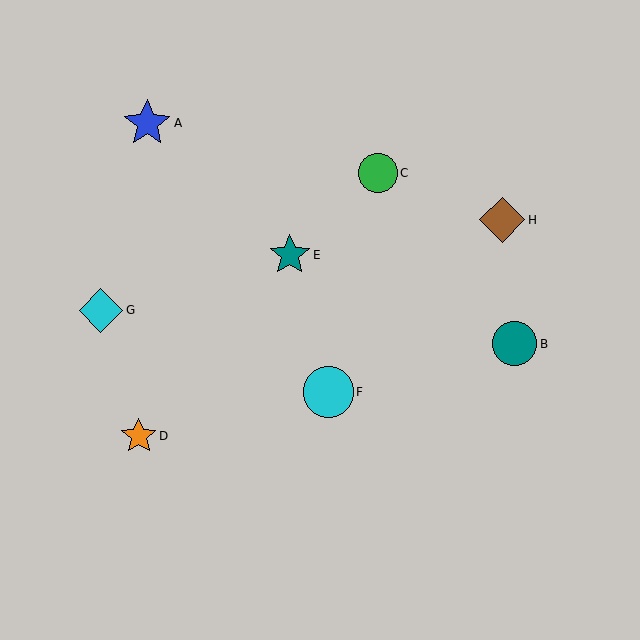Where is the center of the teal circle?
The center of the teal circle is at (515, 344).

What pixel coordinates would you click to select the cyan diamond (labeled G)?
Click at (101, 310) to select the cyan diamond G.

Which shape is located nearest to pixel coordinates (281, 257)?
The teal star (labeled E) at (290, 255) is nearest to that location.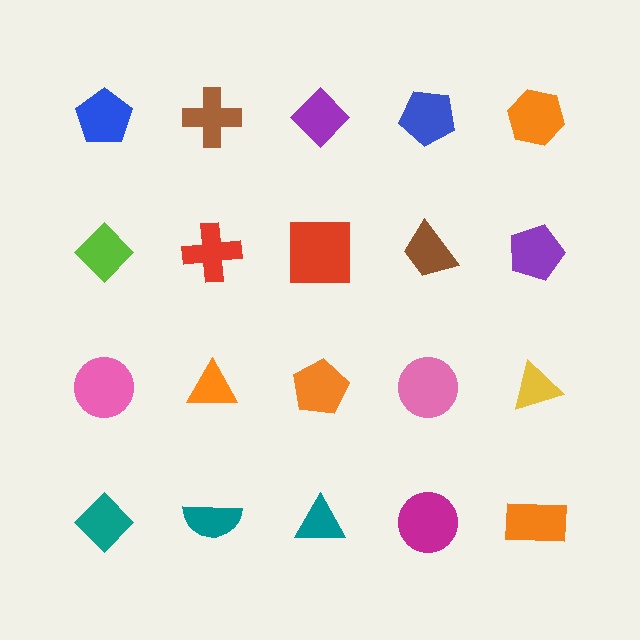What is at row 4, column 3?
A teal triangle.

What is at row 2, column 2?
A red cross.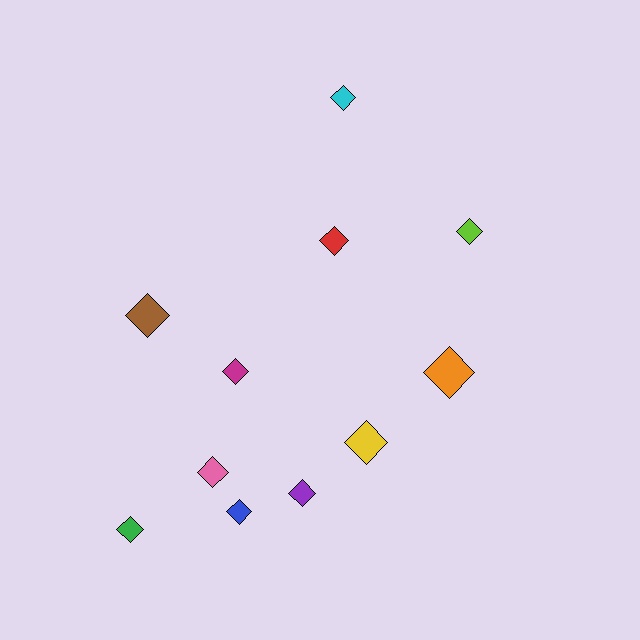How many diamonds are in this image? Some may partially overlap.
There are 11 diamonds.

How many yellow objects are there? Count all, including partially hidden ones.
There is 1 yellow object.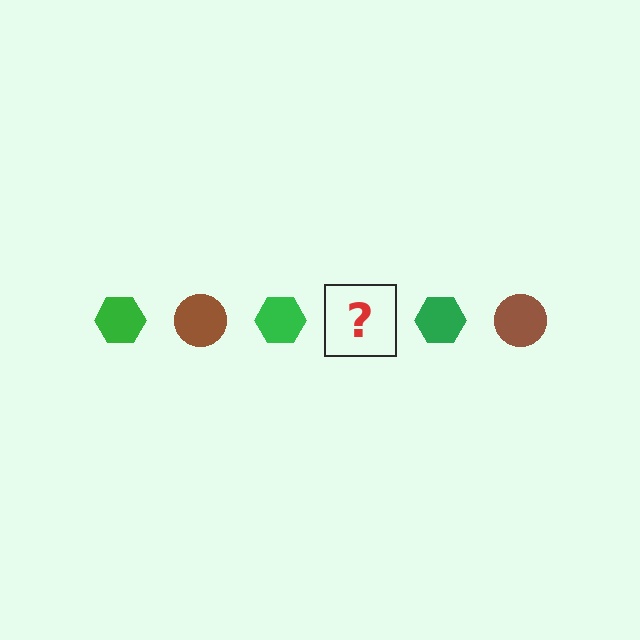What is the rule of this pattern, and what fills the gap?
The rule is that the pattern alternates between green hexagon and brown circle. The gap should be filled with a brown circle.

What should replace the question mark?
The question mark should be replaced with a brown circle.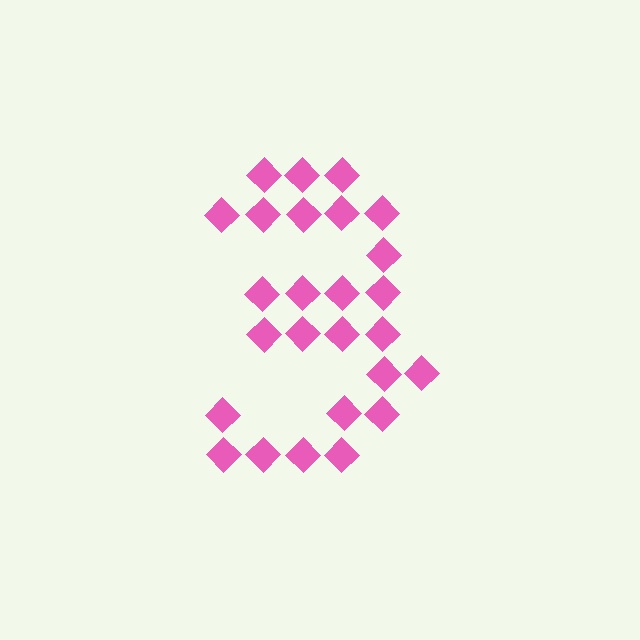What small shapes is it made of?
It is made of small diamonds.